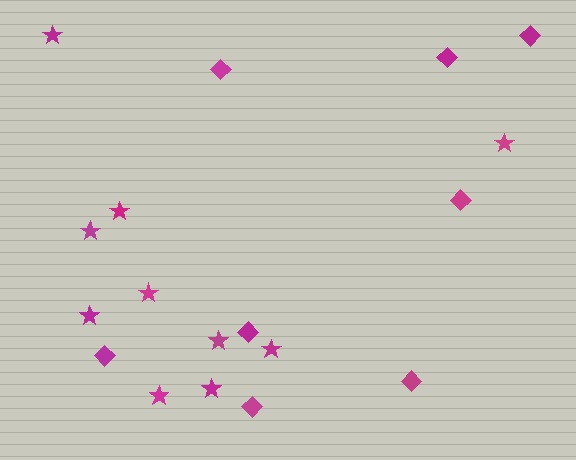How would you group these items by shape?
There are 2 groups: one group of stars (10) and one group of diamonds (8).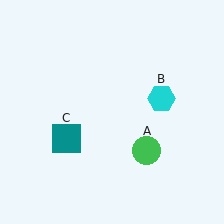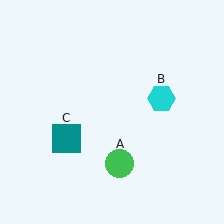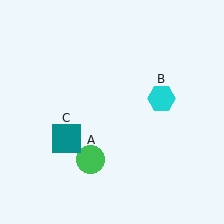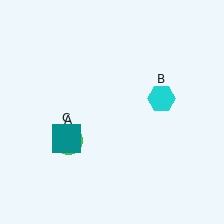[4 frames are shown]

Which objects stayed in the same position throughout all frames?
Cyan hexagon (object B) and teal square (object C) remained stationary.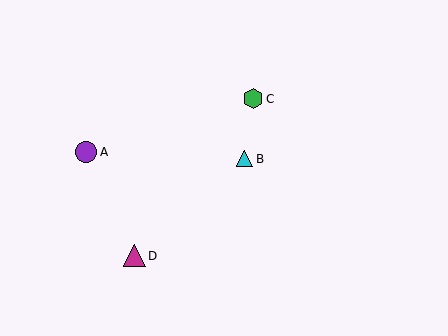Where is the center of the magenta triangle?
The center of the magenta triangle is at (134, 256).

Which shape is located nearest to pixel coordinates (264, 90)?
The green hexagon (labeled C) at (253, 99) is nearest to that location.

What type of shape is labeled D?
Shape D is a magenta triangle.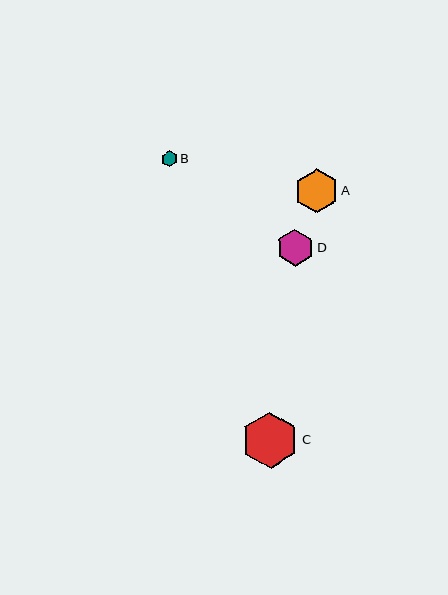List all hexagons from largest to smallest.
From largest to smallest: C, A, D, B.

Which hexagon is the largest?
Hexagon C is the largest with a size of approximately 56 pixels.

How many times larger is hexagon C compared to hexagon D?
Hexagon C is approximately 1.5 times the size of hexagon D.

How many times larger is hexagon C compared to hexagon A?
Hexagon C is approximately 1.3 times the size of hexagon A.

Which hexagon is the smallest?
Hexagon B is the smallest with a size of approximately 15 pixels.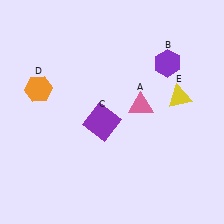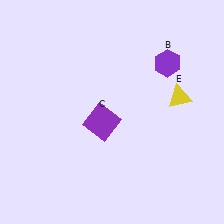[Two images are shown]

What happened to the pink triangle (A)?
The pink triangle (A) was removed in Image 2. It was in the top-right area of Image 1.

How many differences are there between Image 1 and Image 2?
There are 2 differences between the two images.